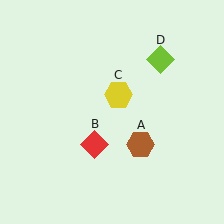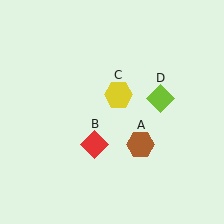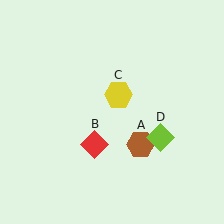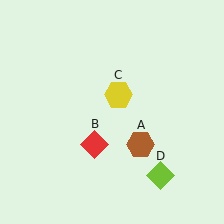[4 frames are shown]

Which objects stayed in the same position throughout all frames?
Brown hexagon (object A) and red diamond (object B) and yellow hexagon (object C) remained stationary.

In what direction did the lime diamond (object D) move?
The lime diamond (object D) moved down.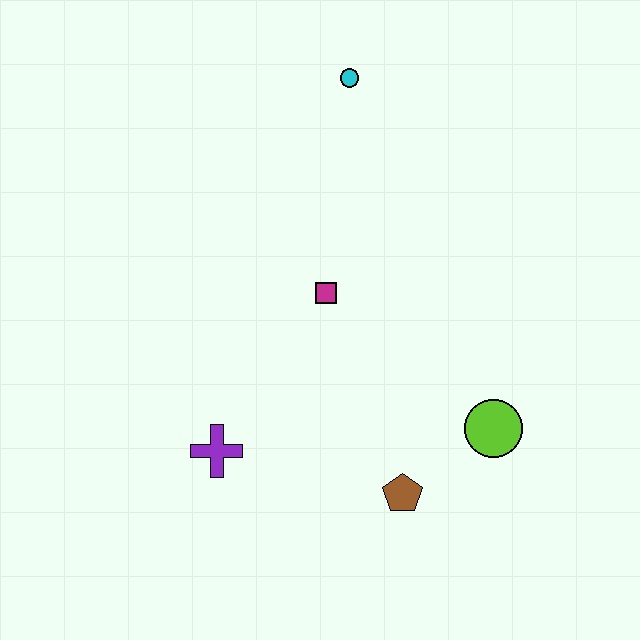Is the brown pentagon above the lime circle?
No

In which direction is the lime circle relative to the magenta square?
The lime circle is to the right of the magenta square.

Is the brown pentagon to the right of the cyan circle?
Yes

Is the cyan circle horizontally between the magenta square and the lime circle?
Yes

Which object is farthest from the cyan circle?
The brown pentagon is farthest from the cyan circle.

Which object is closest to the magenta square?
The purple cross is closest to the magenta square.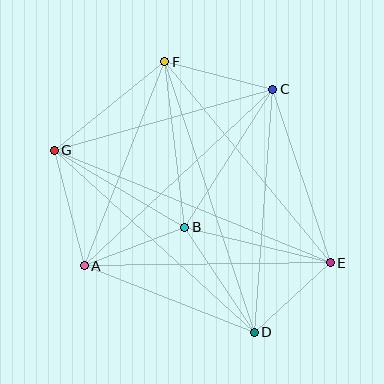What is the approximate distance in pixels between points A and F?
The distance between A and F is approximately 220 pixels.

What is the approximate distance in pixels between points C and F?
The distance between C and F is approximately 112 pixels.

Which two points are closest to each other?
Points D and E are closest to each other.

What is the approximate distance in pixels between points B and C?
The distance between B and C is approximately 164 pixels.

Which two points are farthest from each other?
Points E and G are farthest from each other.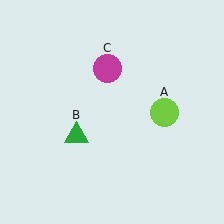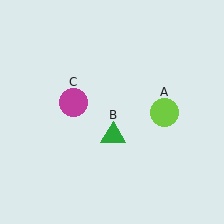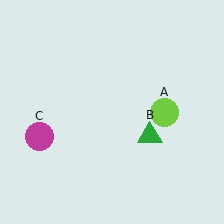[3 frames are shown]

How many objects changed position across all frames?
2 objects changed position: green triangle (object B), magenta circle (object C).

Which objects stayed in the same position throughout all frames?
Lime circle (object A) remained stationary.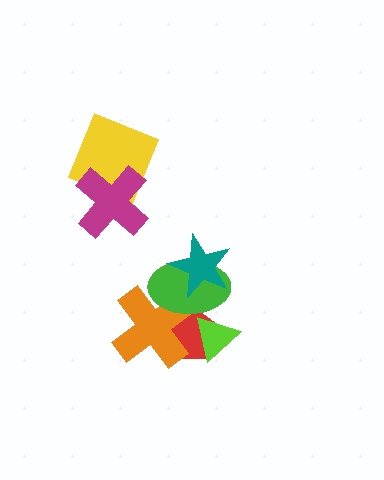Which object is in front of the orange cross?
The green ellipse is in front of the orange cross.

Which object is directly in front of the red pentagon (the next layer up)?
The lime triangle is directly in front of the red pentagon.